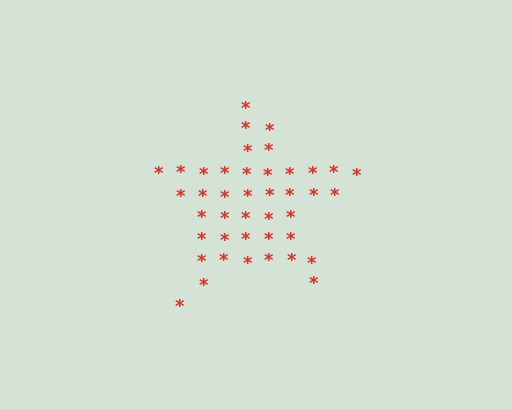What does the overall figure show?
The overall figure shows a star.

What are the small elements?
The small elements are asterisks.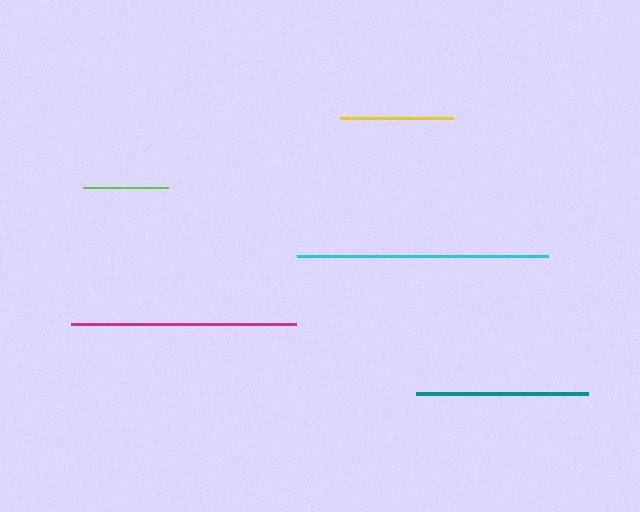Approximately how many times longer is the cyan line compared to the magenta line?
The cyan line is approximately 1.1 times the length of the magenta line.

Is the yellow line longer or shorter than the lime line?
The yellow line is longer than the lime line.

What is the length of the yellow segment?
The yellow segment is approximately 114 pixels long.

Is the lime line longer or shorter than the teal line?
The teal line is longer than the lime line.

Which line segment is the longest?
The cyan line is the longest at approximately 251 pixels.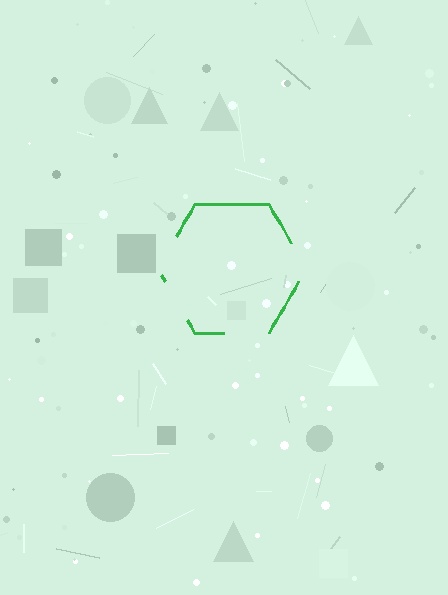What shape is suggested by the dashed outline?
The dashed outline suggests a hexagon.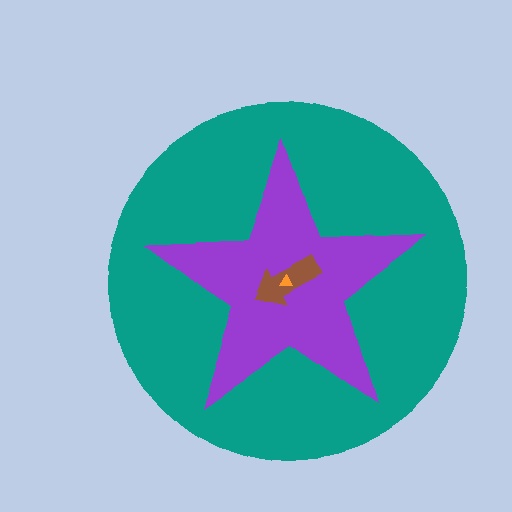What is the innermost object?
The orange triangle.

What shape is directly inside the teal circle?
The purple star.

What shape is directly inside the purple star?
The brown arrow.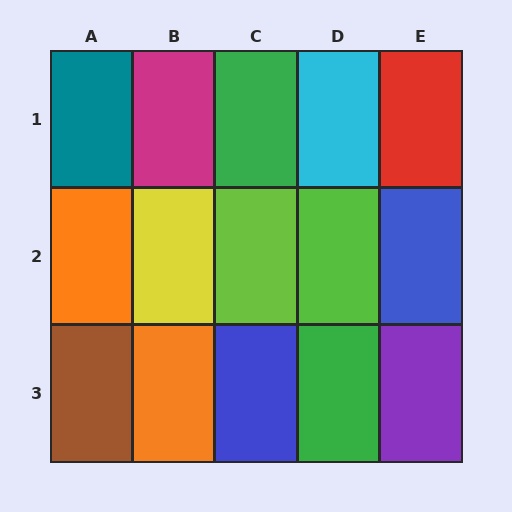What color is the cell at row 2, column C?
Lime.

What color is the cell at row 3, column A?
Brown.